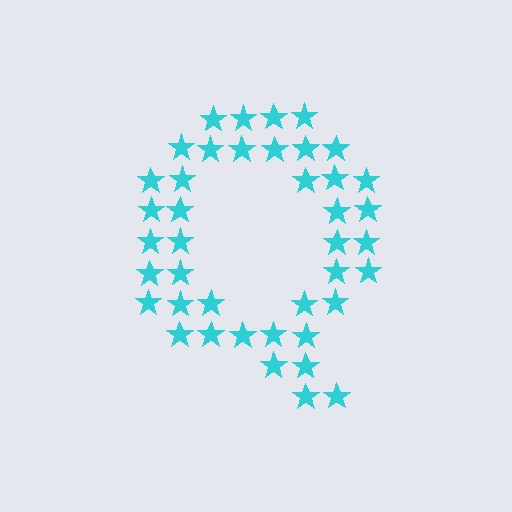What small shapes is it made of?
It is made of small stars.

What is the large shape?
The large shape is the letter Q.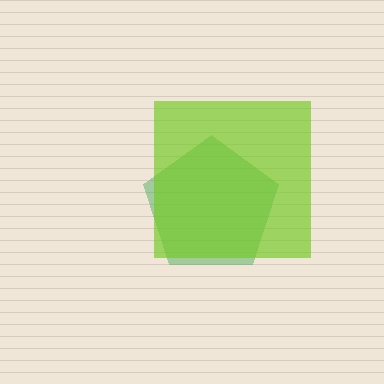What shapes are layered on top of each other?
The layered shapes are: a green pentagon, a lime square.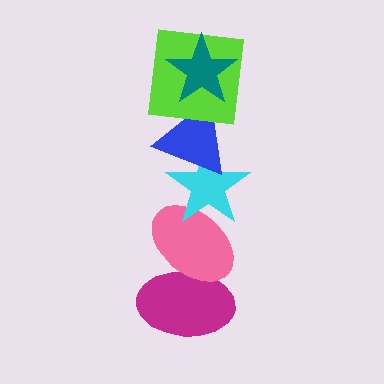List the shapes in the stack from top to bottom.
From top to bottom: the teal star, the lime square, the blue triangle, the cyan star, the pink ellipse, the magenta ellipse.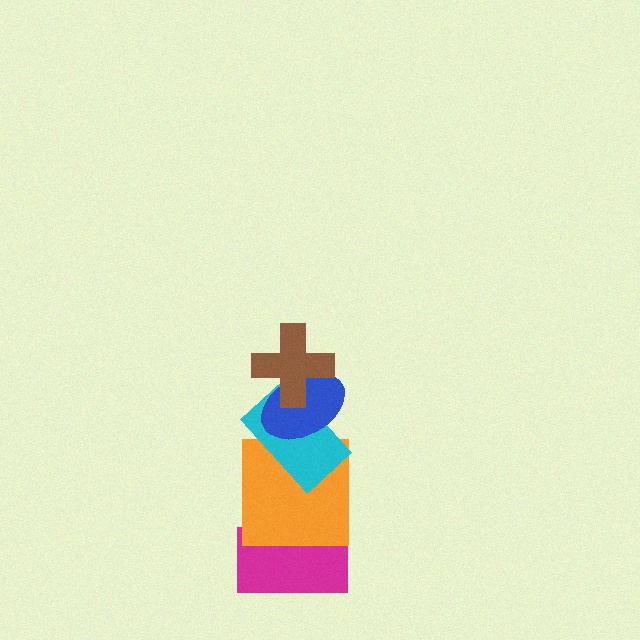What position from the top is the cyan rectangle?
The cyan rectangle is 3rd from the top.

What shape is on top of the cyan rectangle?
The blue ellipse is on top of the cyan rectangle.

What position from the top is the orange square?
The orange square is 4th from the top.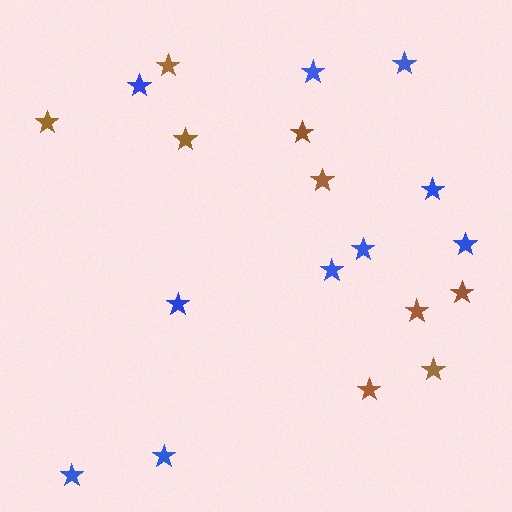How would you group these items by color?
There are 2 groups: one group of blue stars (10) and one group of brown stars (9).